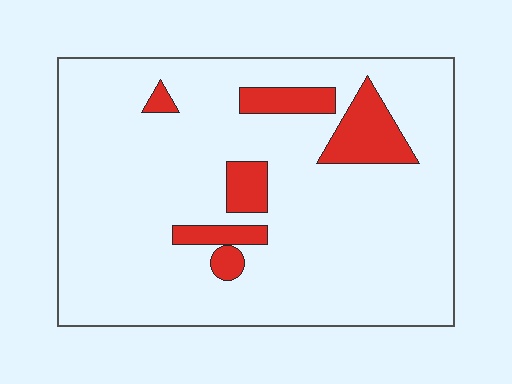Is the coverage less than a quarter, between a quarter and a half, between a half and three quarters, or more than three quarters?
Less than a quarter.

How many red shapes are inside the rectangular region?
6.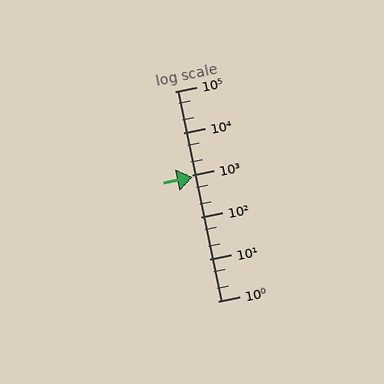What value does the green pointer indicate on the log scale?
The pointer indicates approximately 890.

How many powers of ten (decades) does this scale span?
The scale spans 5 decades, from 1 to 100000.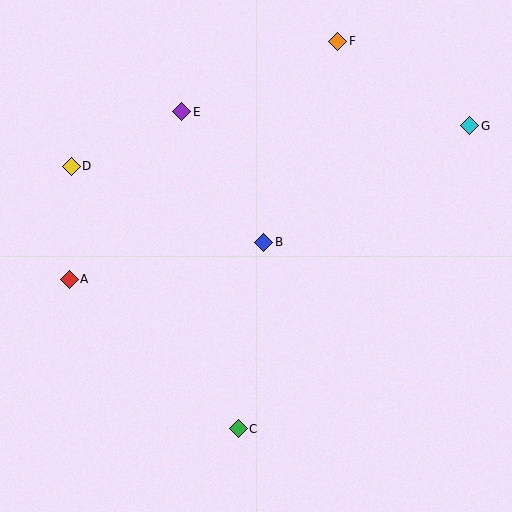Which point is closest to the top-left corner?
Point D is closest to the top-left corner.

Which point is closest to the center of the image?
Point B at (264, 242) is closest to the center.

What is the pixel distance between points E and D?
The distance between E and D is 123 pixels.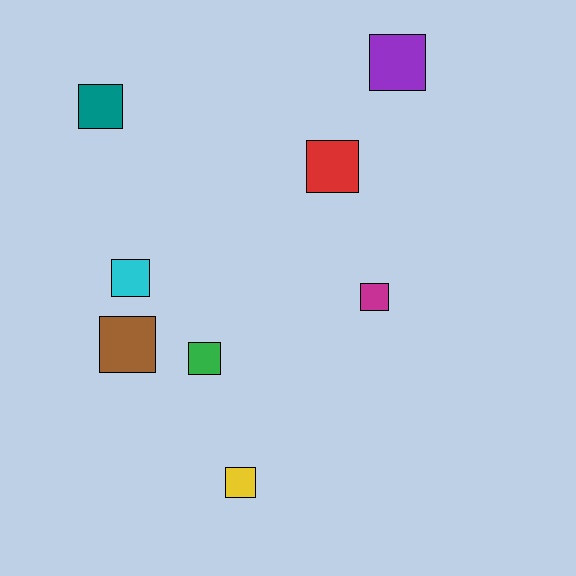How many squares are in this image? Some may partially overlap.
There are 8 squares.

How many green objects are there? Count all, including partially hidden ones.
There is 1 green object.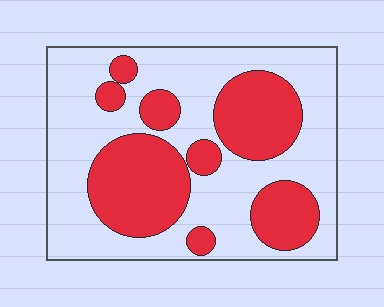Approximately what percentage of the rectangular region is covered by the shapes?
Approximately 35%.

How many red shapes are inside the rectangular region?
8.